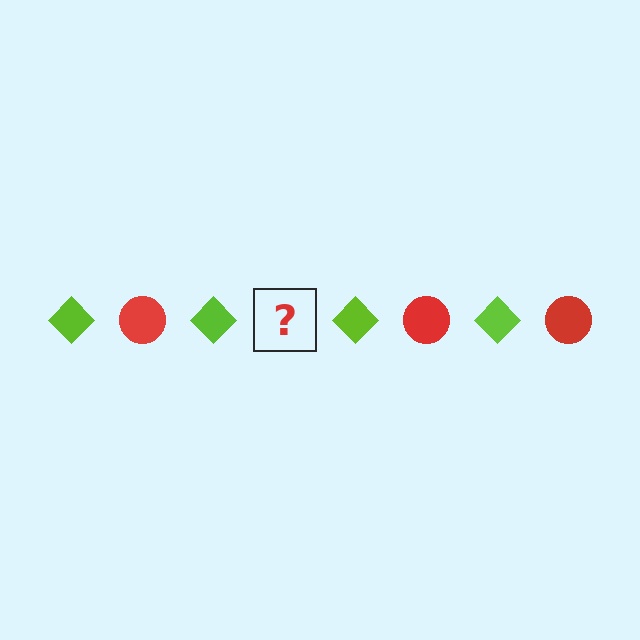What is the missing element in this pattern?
The missing element is a red circle.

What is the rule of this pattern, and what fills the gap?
The rule is that the pattern alternates between lime diamond and red circle. The gap should be filled with a red circle.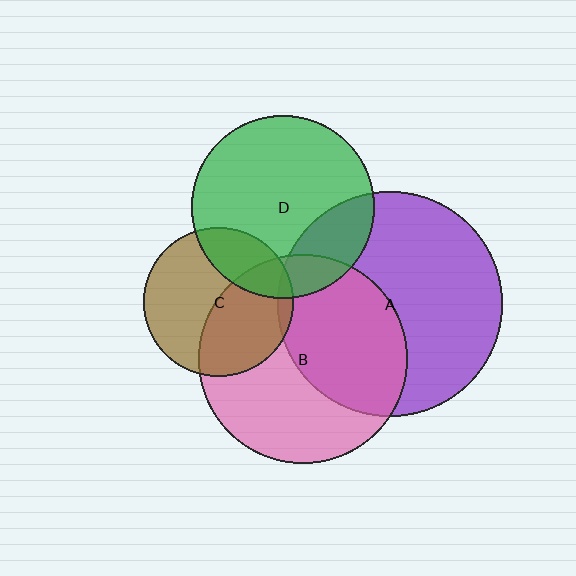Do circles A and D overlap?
Yes.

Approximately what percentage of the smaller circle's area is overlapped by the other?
Approximately 20%.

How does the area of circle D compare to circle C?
Approximately 1.5 times.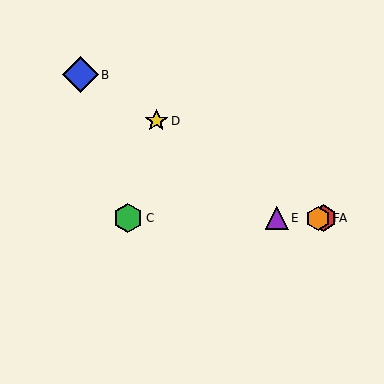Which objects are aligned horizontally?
Objects A, C, E, F are aligned horizontally.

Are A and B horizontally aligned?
No, A is at y≈218 and B is at y≈75.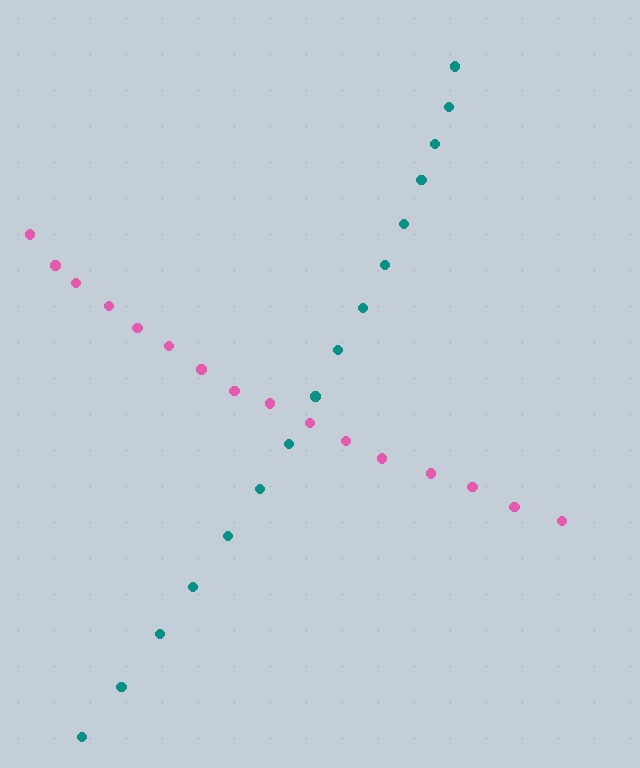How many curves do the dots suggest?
There are 2 distinct paths.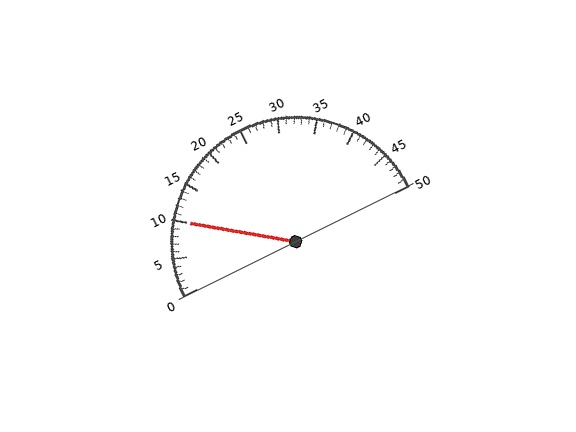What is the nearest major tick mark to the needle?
The nearest major tick mark is 10.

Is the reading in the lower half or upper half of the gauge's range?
The reading is in the lower half of the range (0 to 50).